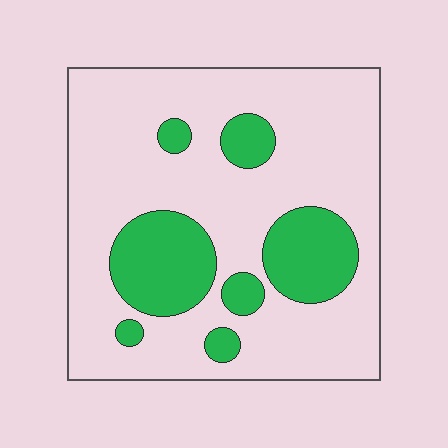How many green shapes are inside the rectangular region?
7.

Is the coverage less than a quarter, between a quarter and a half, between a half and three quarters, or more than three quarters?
Less than a quarter.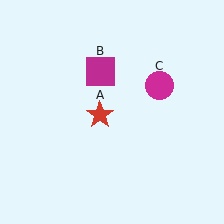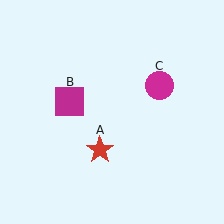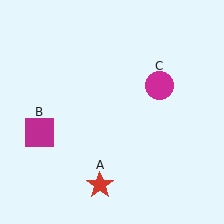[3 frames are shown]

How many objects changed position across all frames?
2 objects changed position: red star (object A), magenta square (object B).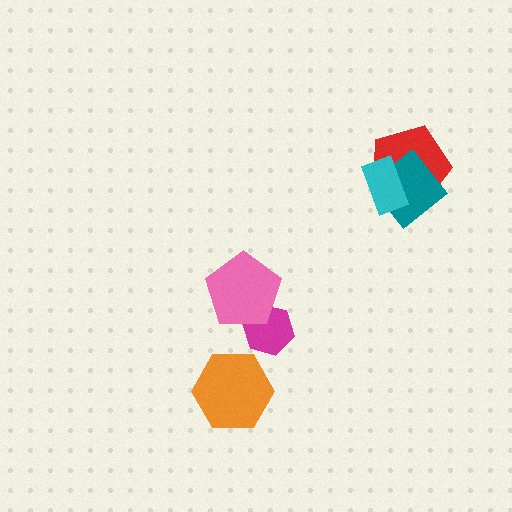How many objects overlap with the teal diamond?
2 objects overlap with the teal diamond.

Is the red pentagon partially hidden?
Yes, it is partially covered by another shape.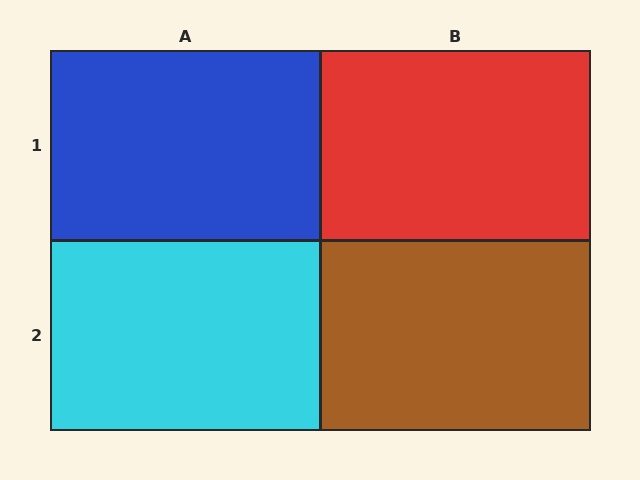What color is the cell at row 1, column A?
Blue.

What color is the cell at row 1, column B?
Red.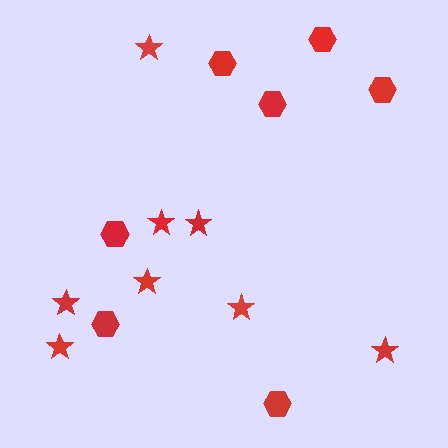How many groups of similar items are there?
There are 2 groups: one group of hexagons (7) and one group of stars (8).